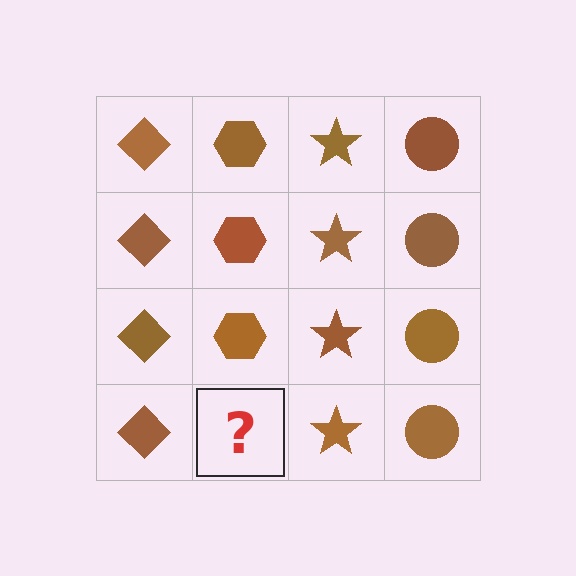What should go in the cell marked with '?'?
The missing cell should contain a brown hexagon.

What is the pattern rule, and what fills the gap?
The rule is that each column has a consistent shape. The gap should be filled with a brown hexagon.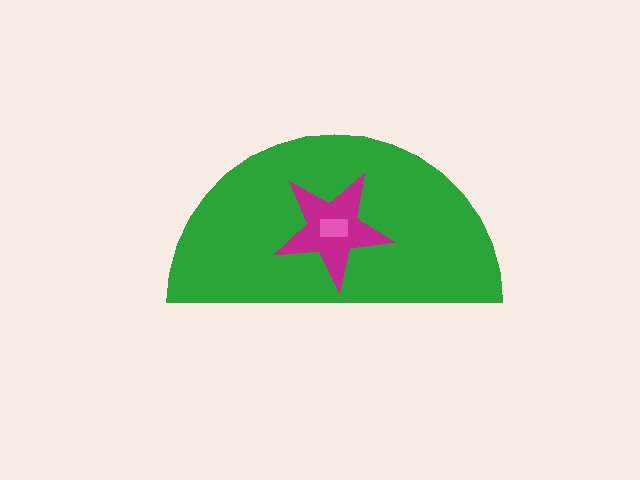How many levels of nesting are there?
3.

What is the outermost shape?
The green semicircle.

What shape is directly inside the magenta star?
The pink rectangle.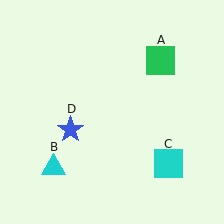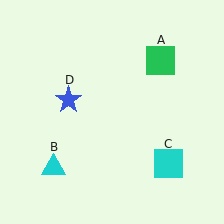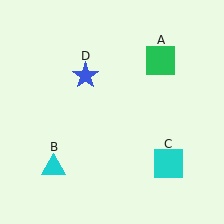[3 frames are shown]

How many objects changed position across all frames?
1 object changed position: blue star (object D).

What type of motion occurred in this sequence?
The blue star (object D) rotated clockwise around the center of the scene.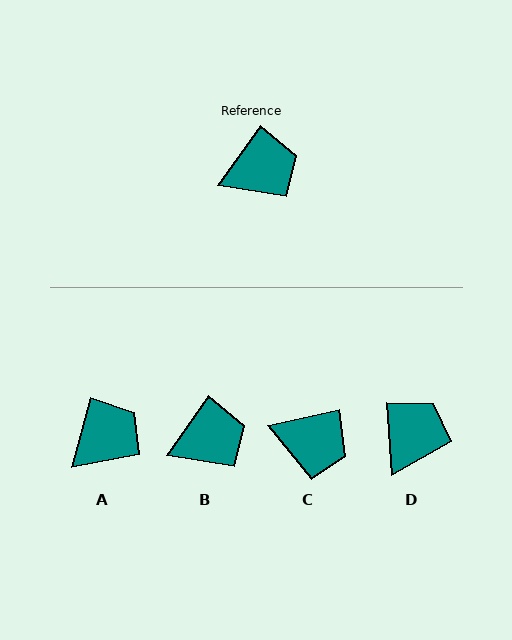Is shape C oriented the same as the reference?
No, it is off by about 42 degrees.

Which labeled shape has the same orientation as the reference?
B.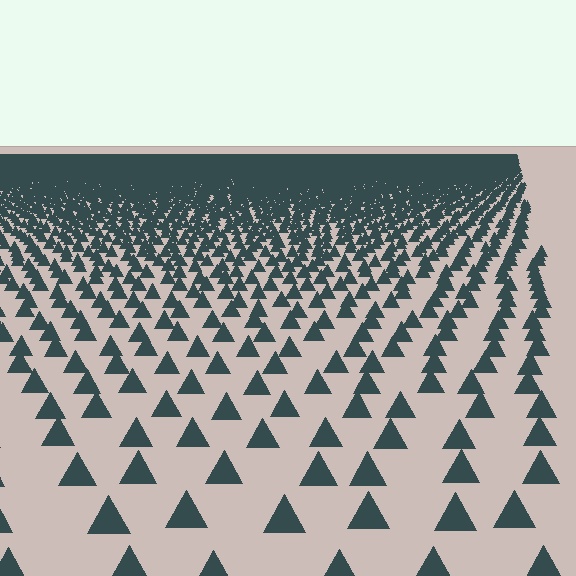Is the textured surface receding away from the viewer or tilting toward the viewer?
The surface is receding away from the viewer. Texture elements get smaller and denser toward the top.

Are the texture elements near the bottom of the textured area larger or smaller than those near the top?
Larger. Near the bottom, elements are closer to the viewer and appear at a bigger on-screen size.